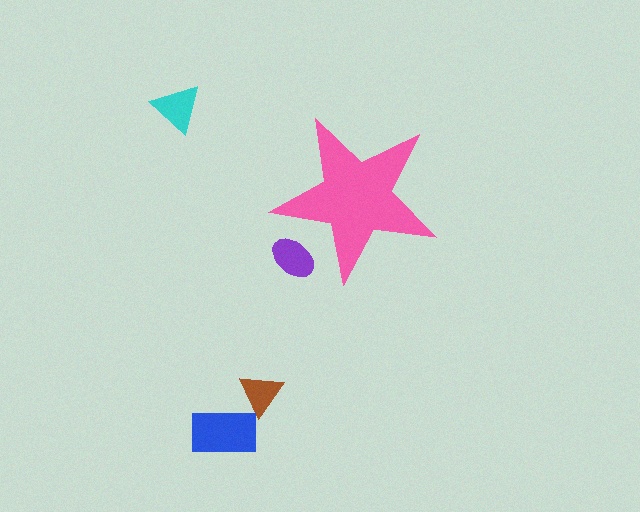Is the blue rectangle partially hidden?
No, the blue rectangle is fully visible.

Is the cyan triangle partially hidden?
No, the cyan triangle is fully visible.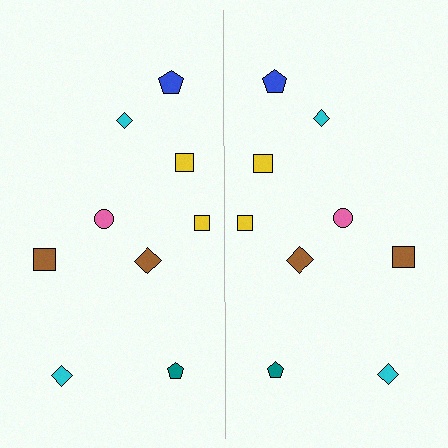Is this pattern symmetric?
Yes, this pattern has bilateral (reflection) symmetry.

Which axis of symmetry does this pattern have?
The pattern has a vertical axis of symmetry running through the center of the image.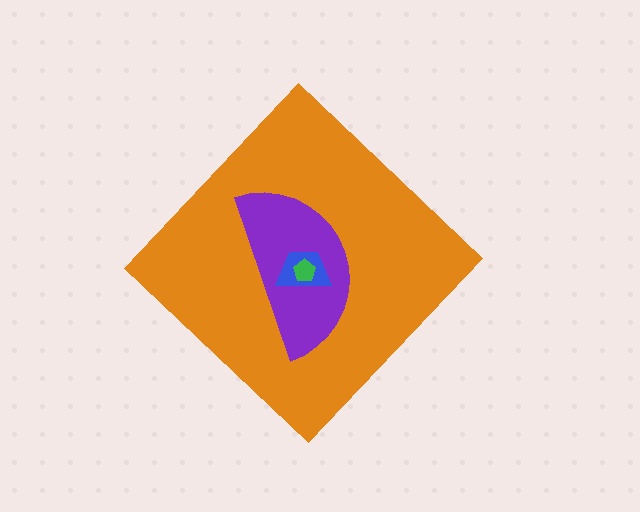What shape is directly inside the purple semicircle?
The blue trapezoid.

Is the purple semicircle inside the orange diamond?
Yes.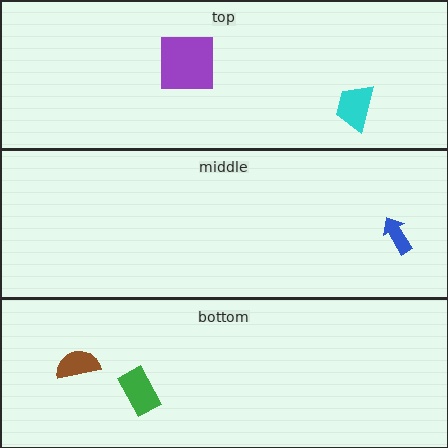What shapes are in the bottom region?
The brown semicircle, the green rectangle.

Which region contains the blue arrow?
The middle region.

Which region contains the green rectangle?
The bottom region.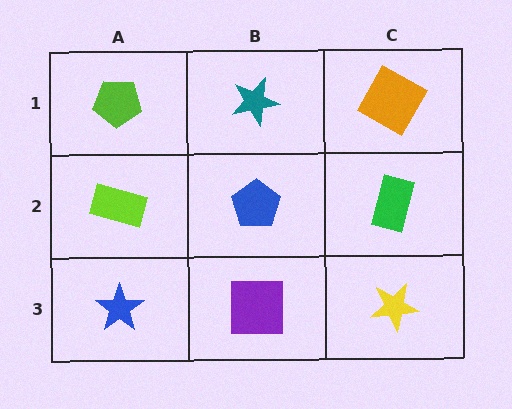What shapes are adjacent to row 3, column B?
A blue pentagon (row 2, column B), a blue star (row 3, column A), a yellow star (row 3, column C).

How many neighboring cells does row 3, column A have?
2.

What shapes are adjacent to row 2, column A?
A lime pentagon (row 1, column A), a blue star (row 3, column A), a blue pentagon (row 2, column B).